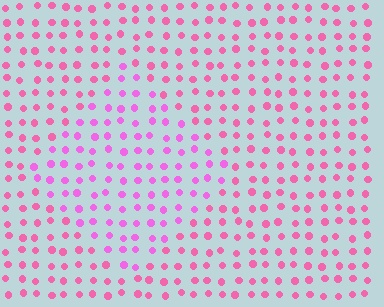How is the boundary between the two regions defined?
The boundary is defined purely by a slight shift in hue (about 25 degrees). Spacing, size, and orientation are identical on both sides.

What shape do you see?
I see a diamond.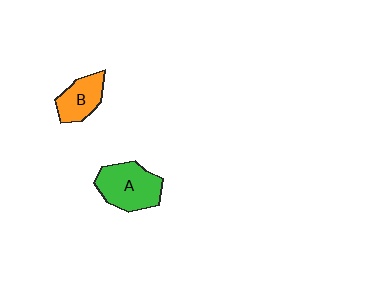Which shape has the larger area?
Shape A (green).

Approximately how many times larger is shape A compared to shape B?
Approximately 1.5 times.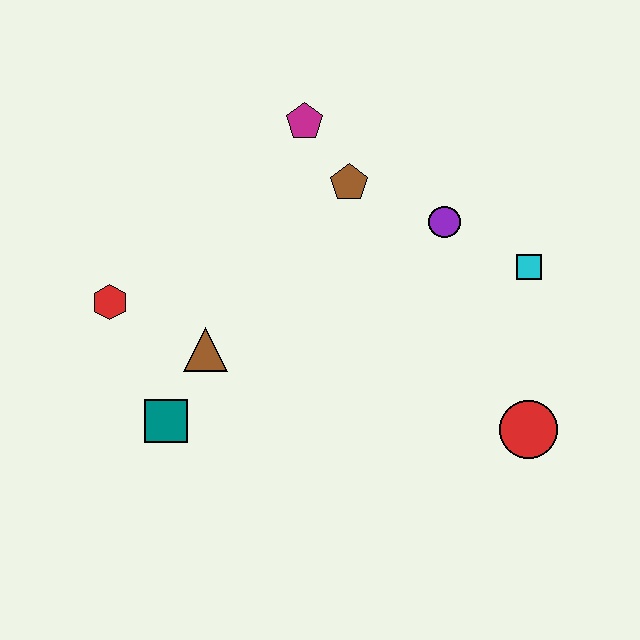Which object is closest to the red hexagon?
The brown triangle is closest to the red hexagon.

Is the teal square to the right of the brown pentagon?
No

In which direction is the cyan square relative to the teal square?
The cyan square is to the right of the teal square.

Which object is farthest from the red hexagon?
The red circle is farthest from the red hexagon.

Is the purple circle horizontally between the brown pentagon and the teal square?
No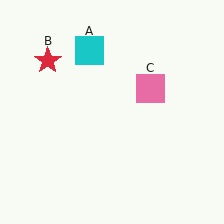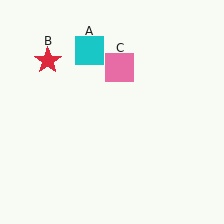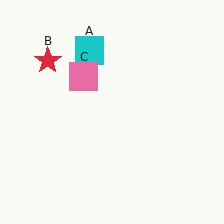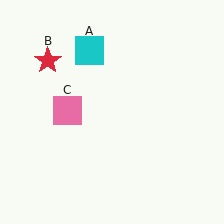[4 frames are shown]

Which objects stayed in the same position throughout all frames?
Cyan square (object A) and red star (object B) remained stationary.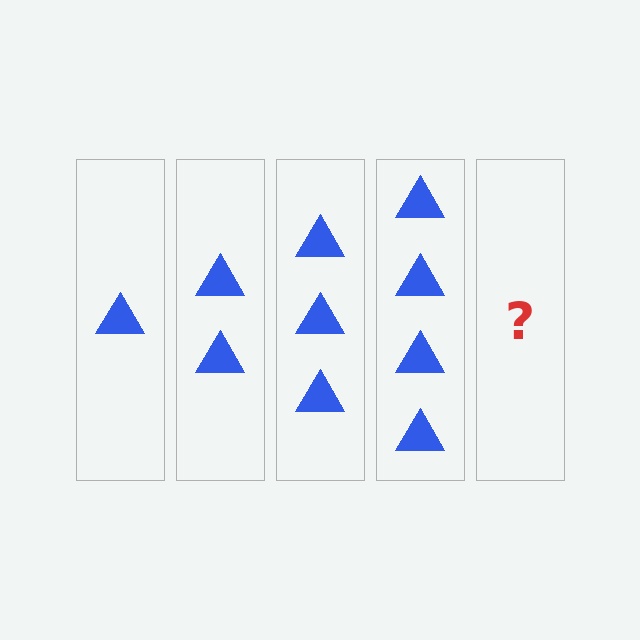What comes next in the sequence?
The next element should be 5 triangles.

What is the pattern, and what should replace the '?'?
The pattern is that each step adds one more triangle. The '?' should be 5 triangles.